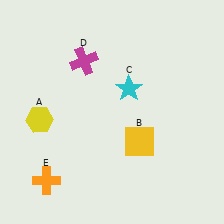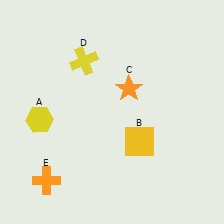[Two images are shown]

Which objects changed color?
C changed from cyan to orange. D changed from magenta to yellow.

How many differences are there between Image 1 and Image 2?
There are 2 differences between the two images.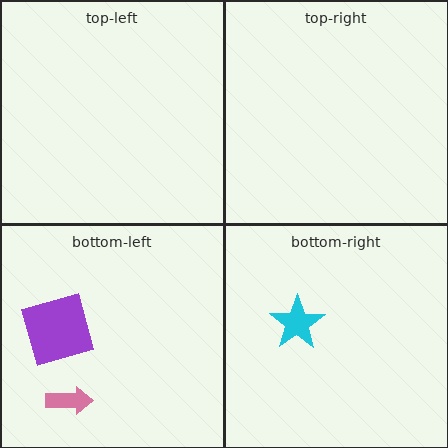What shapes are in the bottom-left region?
The purple square, the pink arrow.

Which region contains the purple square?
The bottom-left region.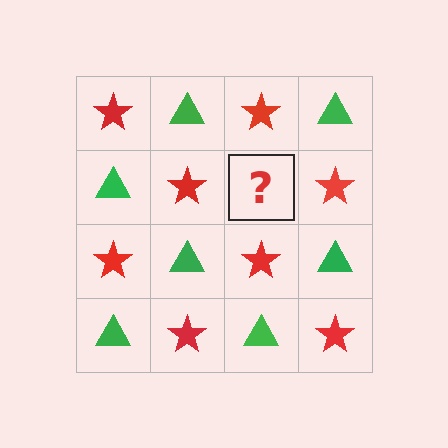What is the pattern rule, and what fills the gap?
The rule is that it alternates red star and green triangle in a checkerboard pattern. The gap should be filled with a green triangle.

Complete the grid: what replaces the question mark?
The question mark should be replaced with a green triangle.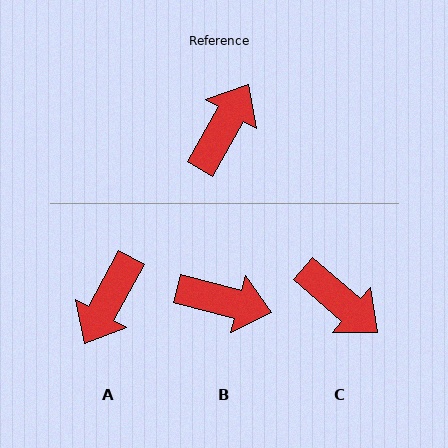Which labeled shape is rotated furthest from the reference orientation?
A, about 179 degrees away.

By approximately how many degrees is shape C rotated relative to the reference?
Approximately 101 degrees clockwise.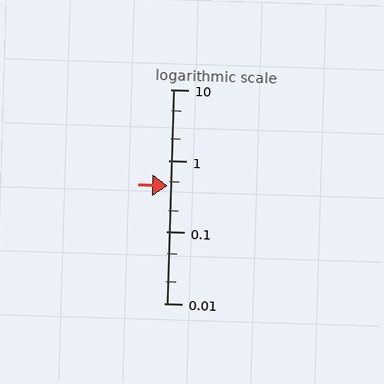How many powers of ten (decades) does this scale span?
The scale spans 3 decades, from 0.01 to 10.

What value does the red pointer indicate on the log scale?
The pointer indicates approximately 0.44.